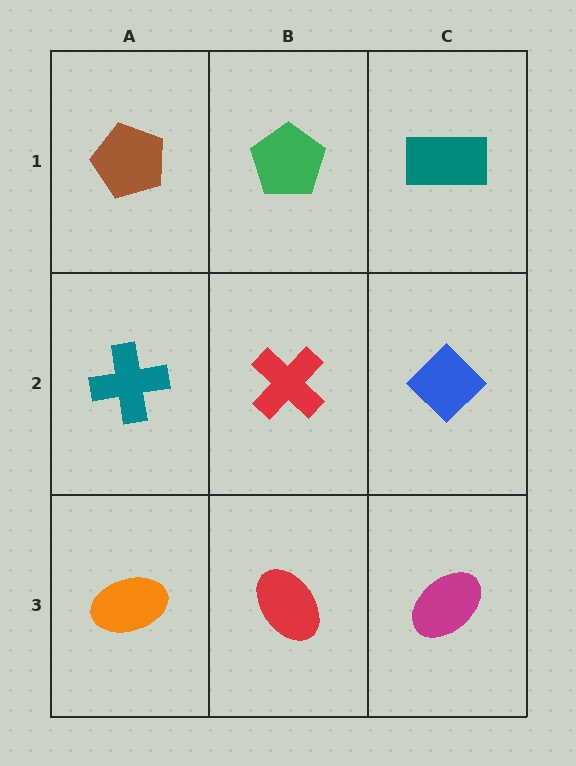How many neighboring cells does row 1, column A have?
2.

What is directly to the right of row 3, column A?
A red ellipse.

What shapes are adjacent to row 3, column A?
A teal cross (row 2, column A), a red ellipse (row 3, column B).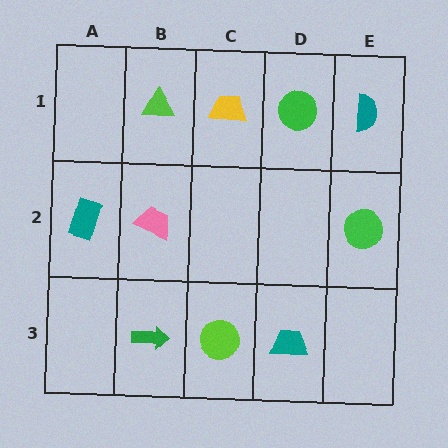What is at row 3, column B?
A green arrow.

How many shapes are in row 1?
4 shapes.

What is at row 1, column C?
A yellow trapezoid.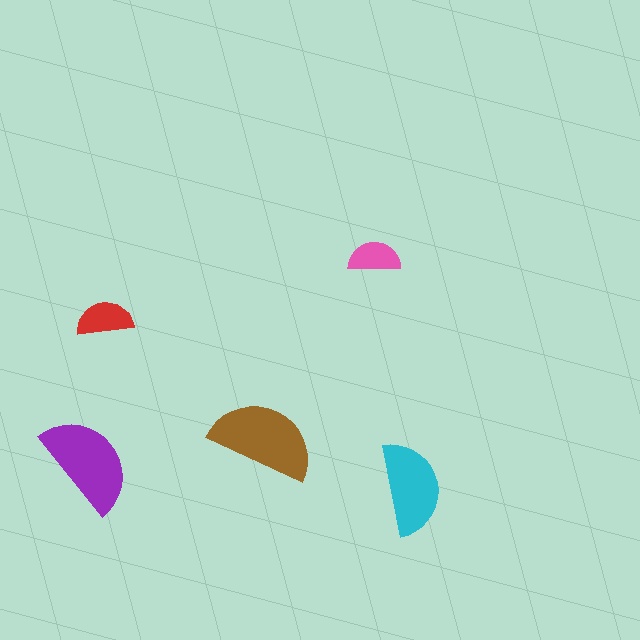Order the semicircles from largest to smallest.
the brown one, the purple one, the cyan one, the red one, the pink one.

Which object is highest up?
The pink semicircle is topmost.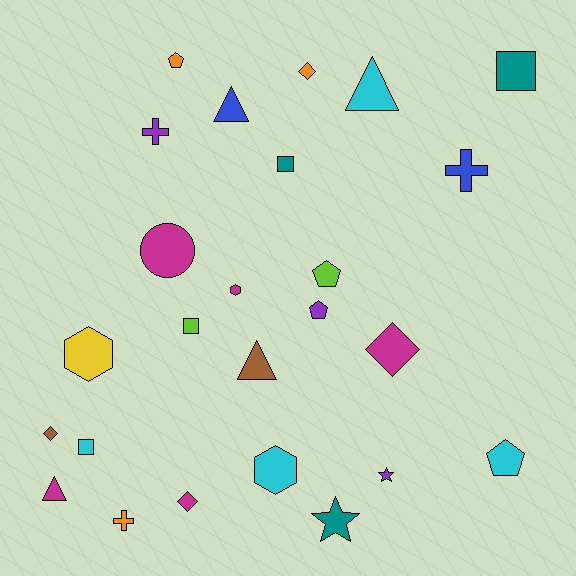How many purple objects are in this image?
There are 3 purple objects.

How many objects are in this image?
There are 25 objects.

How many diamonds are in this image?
There are 4 diamonds.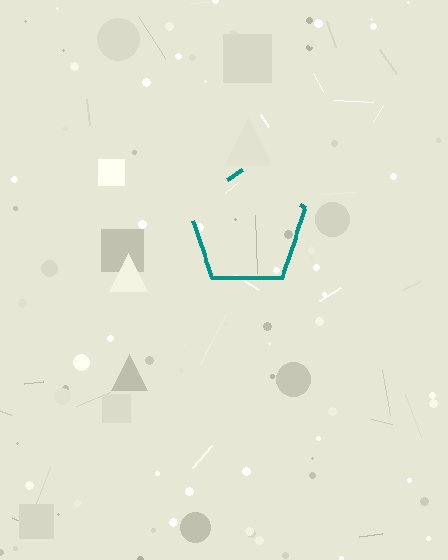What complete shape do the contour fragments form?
The contour fragments form a pentagon.